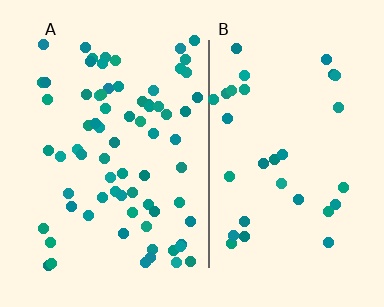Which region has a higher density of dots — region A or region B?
A (the left).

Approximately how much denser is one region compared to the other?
Approximately 2.3× — region A over region B.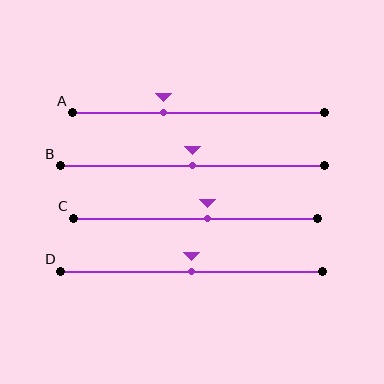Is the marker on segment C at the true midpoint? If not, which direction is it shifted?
No, the marker on segment C is shifted to the right by about 5% of the segment length.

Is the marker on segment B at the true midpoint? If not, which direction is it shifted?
Yes, the marker on segment B is at the true midpoint.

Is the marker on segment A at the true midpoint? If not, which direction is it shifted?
No, the marker on segment A is shifted to the left by about 14% of the segment length.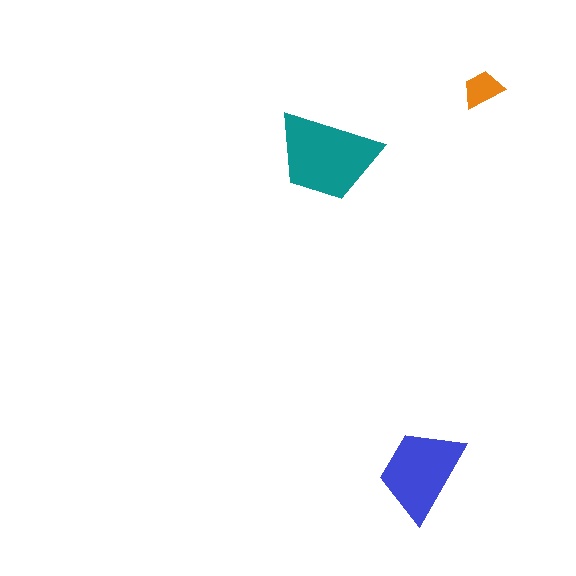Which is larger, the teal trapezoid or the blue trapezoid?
The teal one.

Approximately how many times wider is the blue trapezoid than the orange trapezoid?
About 2.5 times wider.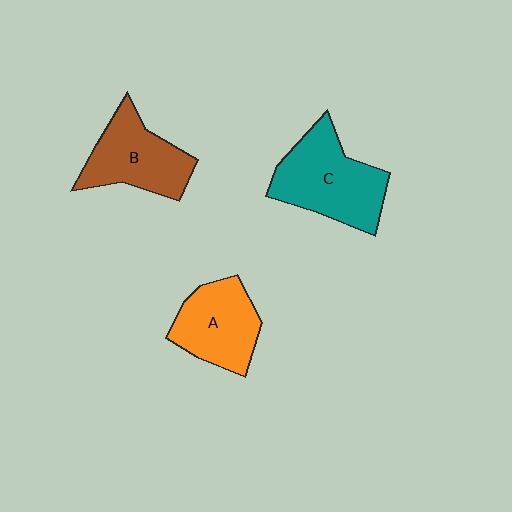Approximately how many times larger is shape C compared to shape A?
Approximately 1.3 times.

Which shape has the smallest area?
Shape A (orange).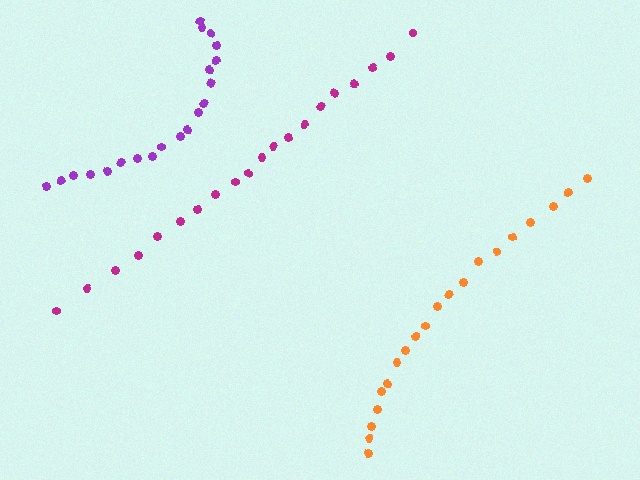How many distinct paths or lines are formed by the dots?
There are 3 distinct paths.